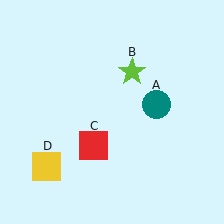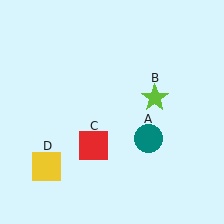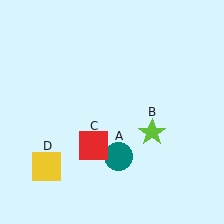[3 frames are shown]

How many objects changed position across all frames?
2 objects changed position: teal circle (object A), lime star (object B).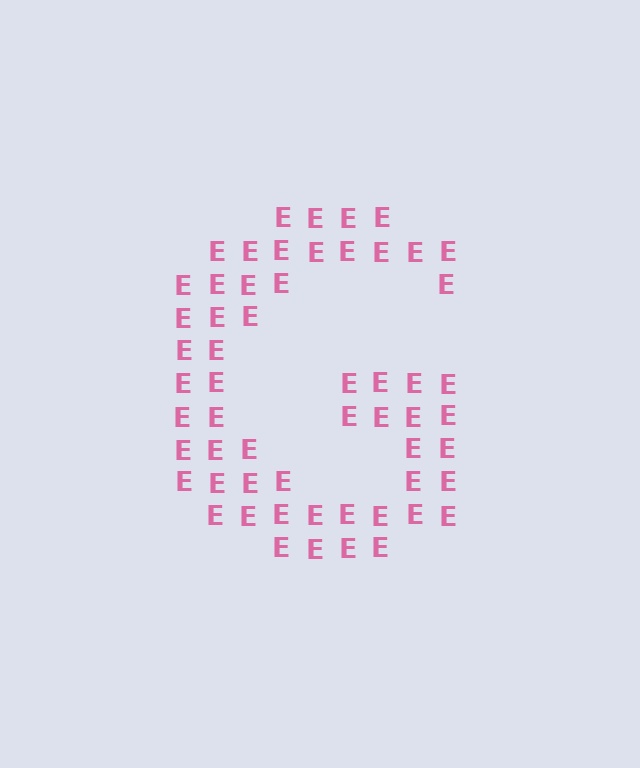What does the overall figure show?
The overall figure shows the letter G.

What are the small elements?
The small elements are letter E's.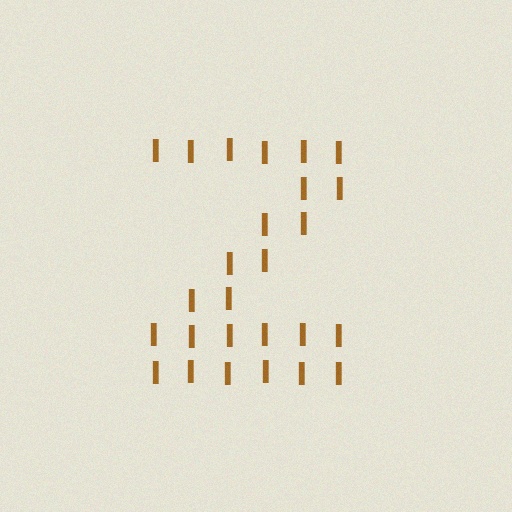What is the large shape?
The large shape is the letter Z.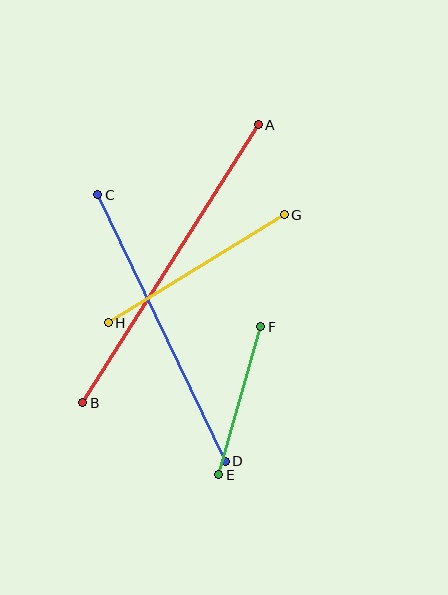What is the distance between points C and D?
The distance is approximately 296 pixels.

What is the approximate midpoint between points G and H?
The midpoint is at approximately (196, 269) pixels.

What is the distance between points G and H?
The distance is approximately 206 pixels.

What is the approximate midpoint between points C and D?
The midpoint is at approximately (161, 328) pixels.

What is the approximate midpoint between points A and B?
The midpoint is at approximately (170, 264) pixels.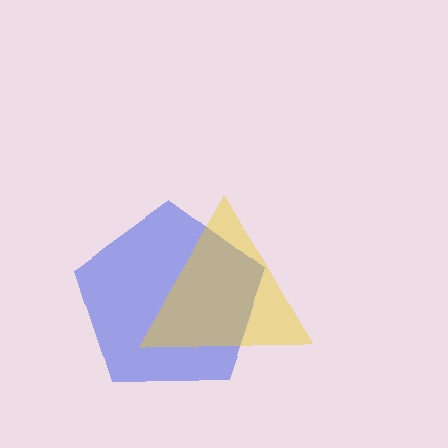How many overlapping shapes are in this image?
There are 2 overlapping shapes in the image.